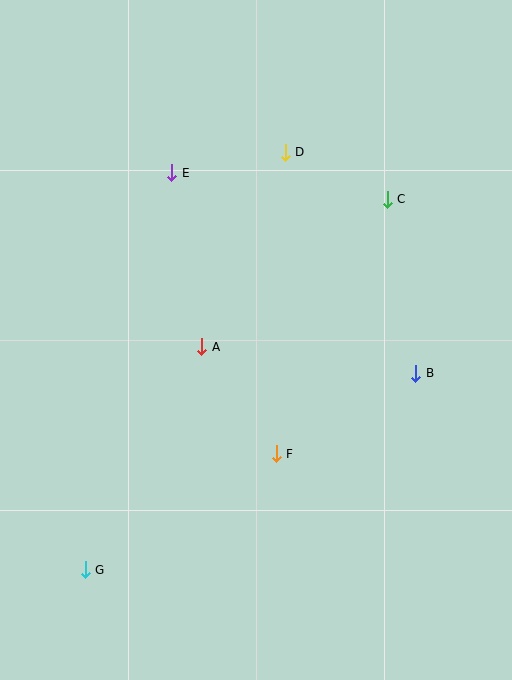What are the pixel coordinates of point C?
Point C is at (387, 199).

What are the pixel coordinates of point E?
Point E is at (172, 173).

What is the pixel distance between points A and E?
The distance between A and E is 176 pixels.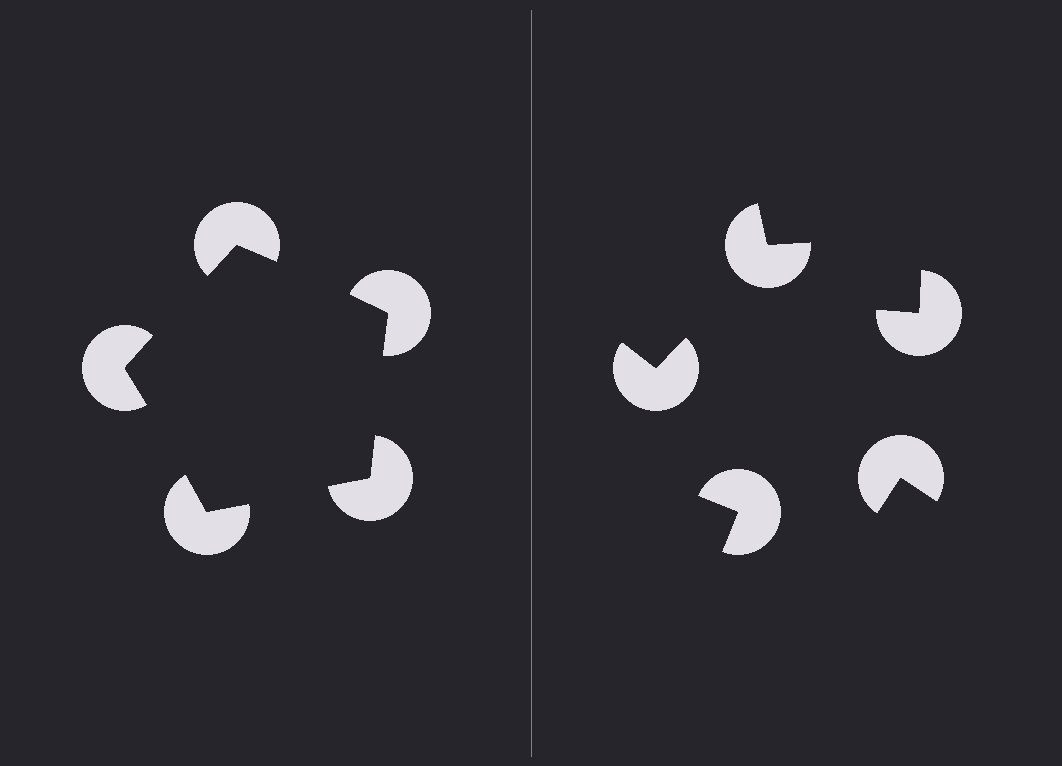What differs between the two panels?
The pac-man discs are positioned identically on both sides; only the wedge orientations differ. On the left they align to a pentagon; on the right they are misaligned.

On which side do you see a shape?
An illusory pentagon appears on the left side. On the right side the wedge cuts are rotated, so no coherent shape forms.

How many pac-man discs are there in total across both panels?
10 — 5 on each side.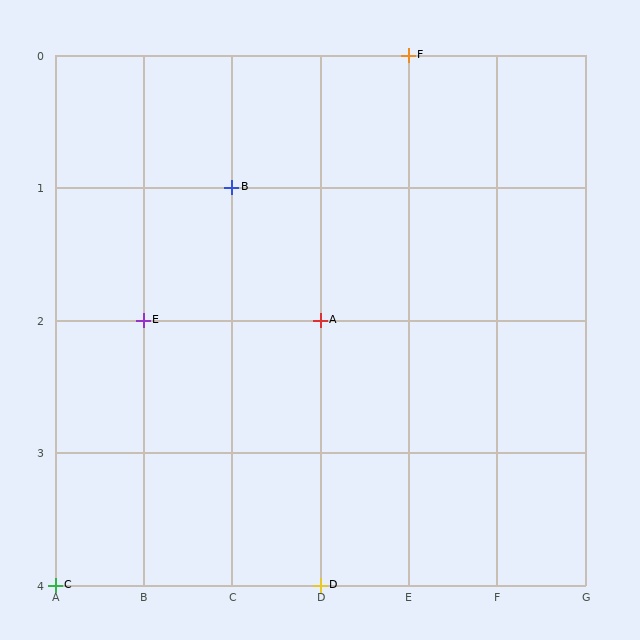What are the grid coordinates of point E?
Point E is at grid coordinates (B, 2).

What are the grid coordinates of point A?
Point A is at grid coordinates (D, 2).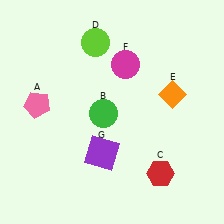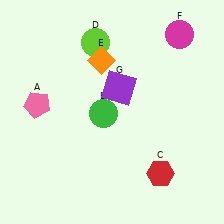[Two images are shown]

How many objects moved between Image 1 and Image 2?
3 objects moved between the two images.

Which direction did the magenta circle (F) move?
The magenta circle (F) moved right.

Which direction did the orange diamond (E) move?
The orange diamond (E) moved left.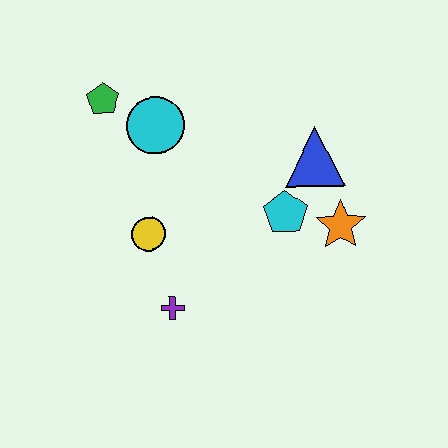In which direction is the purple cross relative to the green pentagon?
The purple cross is below the green pentagon.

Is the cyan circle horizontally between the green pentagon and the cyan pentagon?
Yes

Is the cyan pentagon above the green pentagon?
No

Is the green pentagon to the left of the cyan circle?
Yes